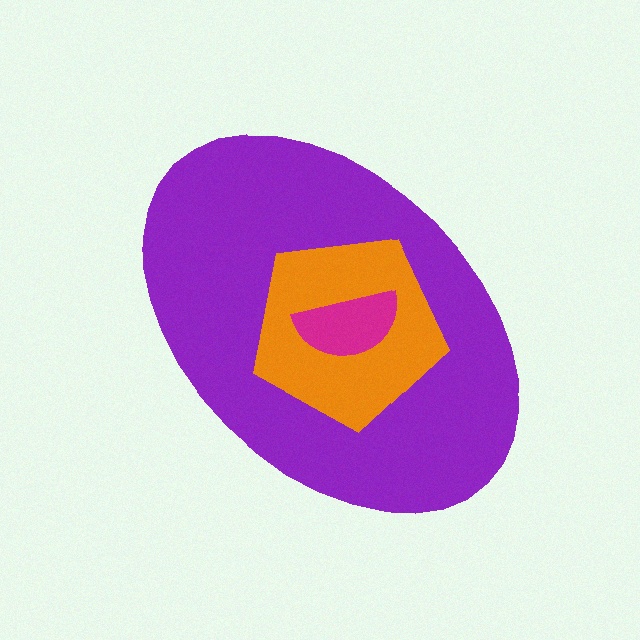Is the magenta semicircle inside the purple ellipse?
Yes.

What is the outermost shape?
The purple ellipse.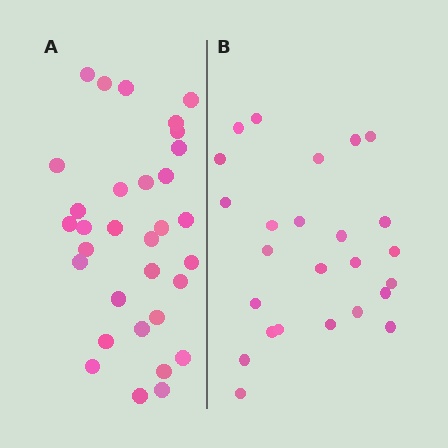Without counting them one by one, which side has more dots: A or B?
Region A (the left region) has more dots.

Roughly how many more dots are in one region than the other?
Region A has roughly 8 or so more dots than region B.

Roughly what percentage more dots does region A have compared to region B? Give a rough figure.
About 30% more.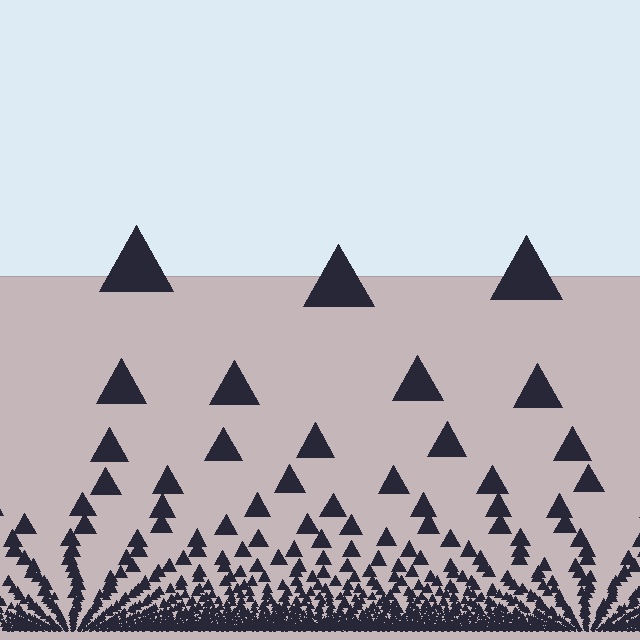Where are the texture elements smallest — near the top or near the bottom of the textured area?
Near the bottom.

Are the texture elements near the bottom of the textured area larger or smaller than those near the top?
Smaller. The gradient is inverted — elements near the bottom are smaller and denser.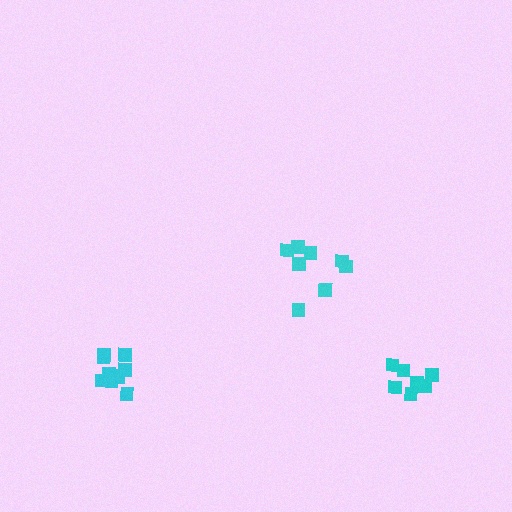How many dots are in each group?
Group 1: 8 dots, Group 2: 7 dots, Group 3: 9 dots (24 total).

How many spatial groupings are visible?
There are 3 spatial groupings.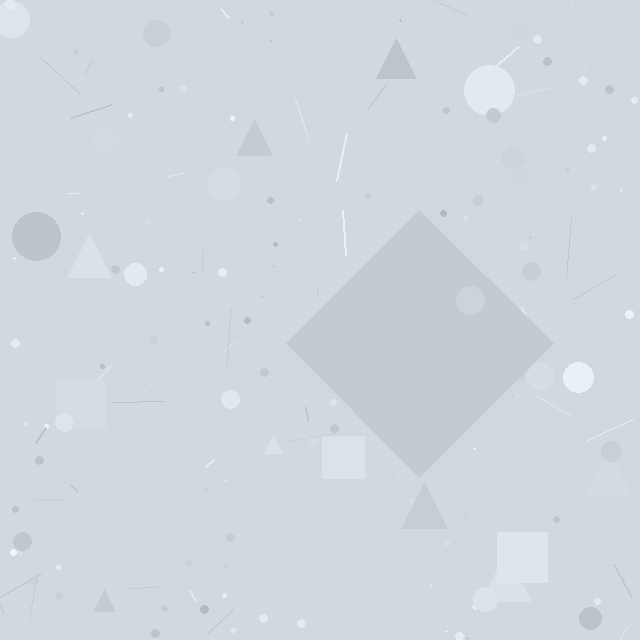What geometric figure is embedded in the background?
A diamond is embedded in the background.